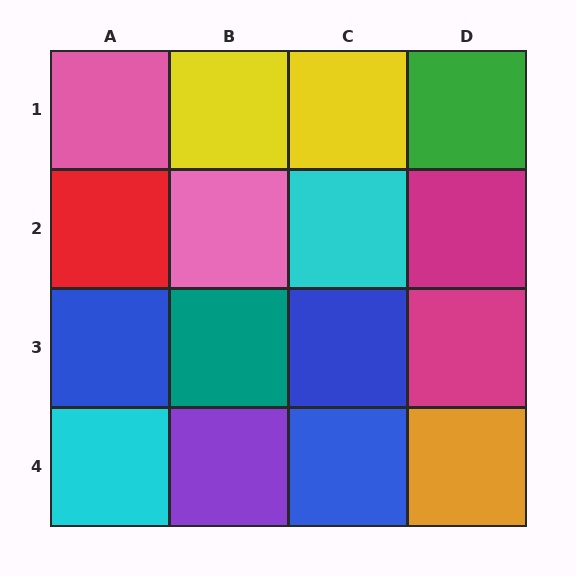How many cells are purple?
1 cell is purple.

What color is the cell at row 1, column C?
Yellow.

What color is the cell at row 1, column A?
Pink.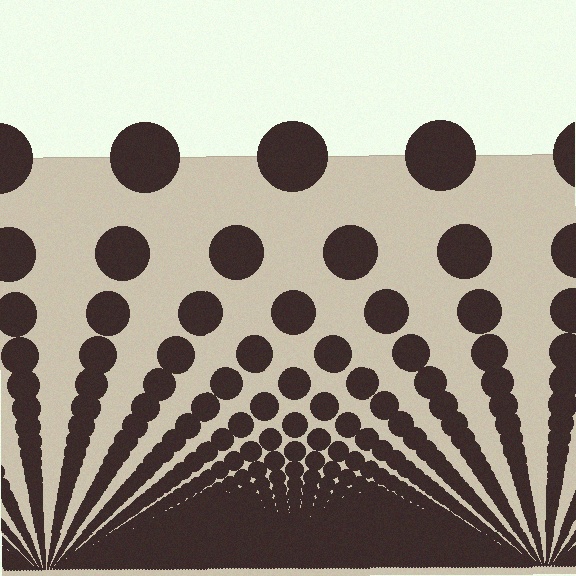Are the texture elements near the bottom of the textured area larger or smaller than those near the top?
Smaller. The gradient is inverted — elements near the bottom are smaller and denser.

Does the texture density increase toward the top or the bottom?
Density increases toward the bottom.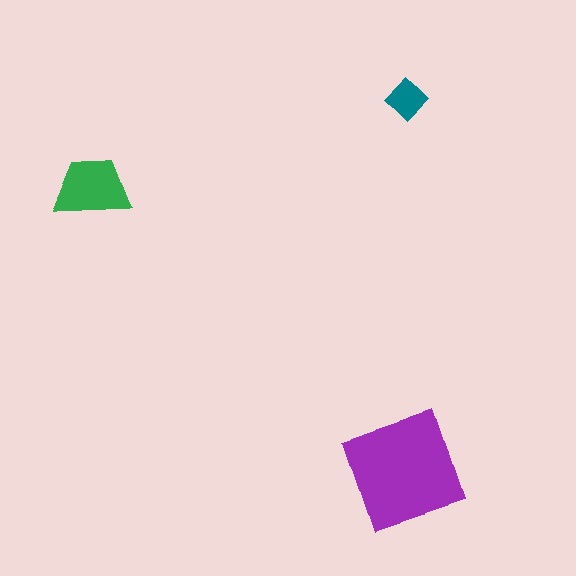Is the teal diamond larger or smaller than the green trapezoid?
Smaller.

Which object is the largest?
The purple square.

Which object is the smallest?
The teal diamond.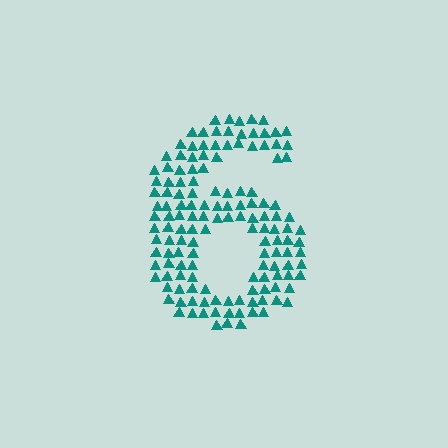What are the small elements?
The small elements are triangles.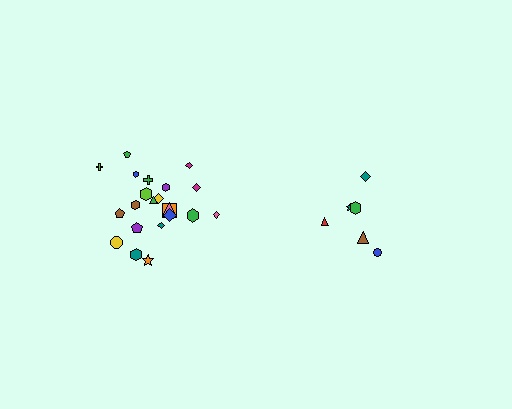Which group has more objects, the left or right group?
The left group.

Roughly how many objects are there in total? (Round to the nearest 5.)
Roughly 30 objects in total.